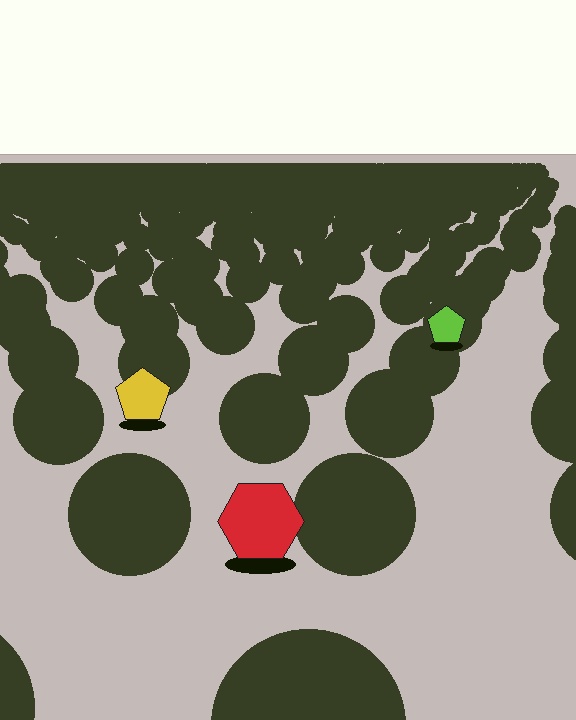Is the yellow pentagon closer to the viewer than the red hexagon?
No. The red hexagon is closer — you can tell from the texture gradient: the ground texture is coarser near it.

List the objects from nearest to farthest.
From nearest to farthest: the red hexagon, the yellow pentagon, the lime pentagon.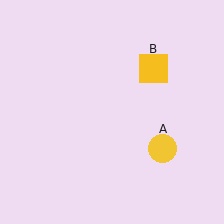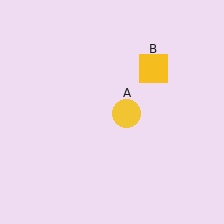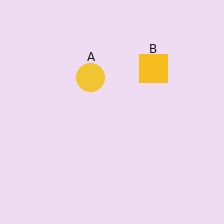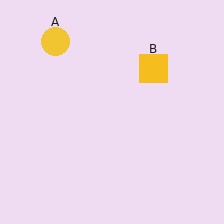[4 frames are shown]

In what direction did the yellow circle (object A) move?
The yellow circle (object A) moved up and to the left.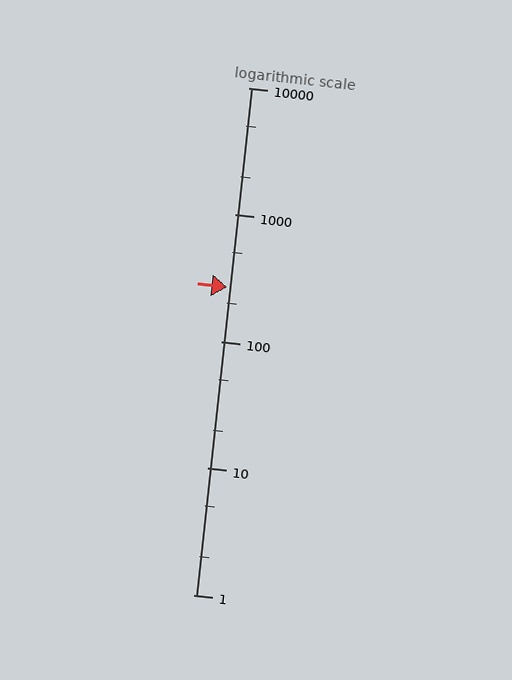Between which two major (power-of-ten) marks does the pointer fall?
The pointer is between 100 and 1000.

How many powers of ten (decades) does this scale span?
The scale spans 4 decades, from 1 to 10000.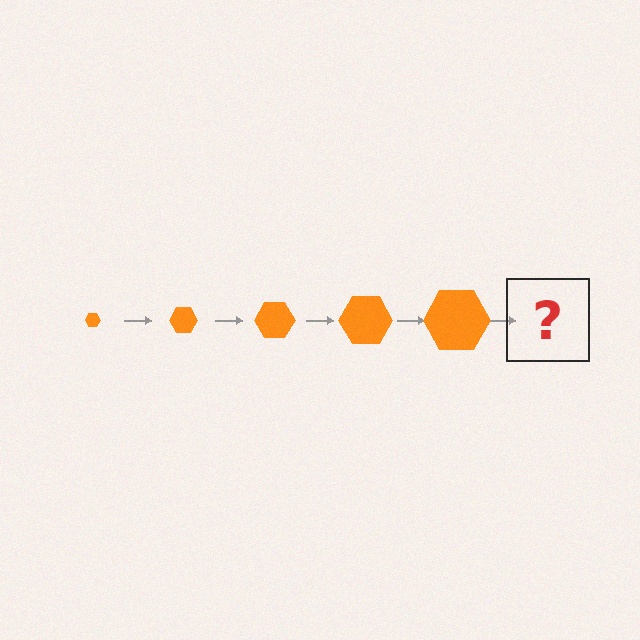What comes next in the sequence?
The next element should be an orange hexagon, larger than the previous one.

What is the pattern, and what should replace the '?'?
The pattern is that the hexagon gets progressively larger each step. The '?' should be an orange hexagon, larger than the previous one.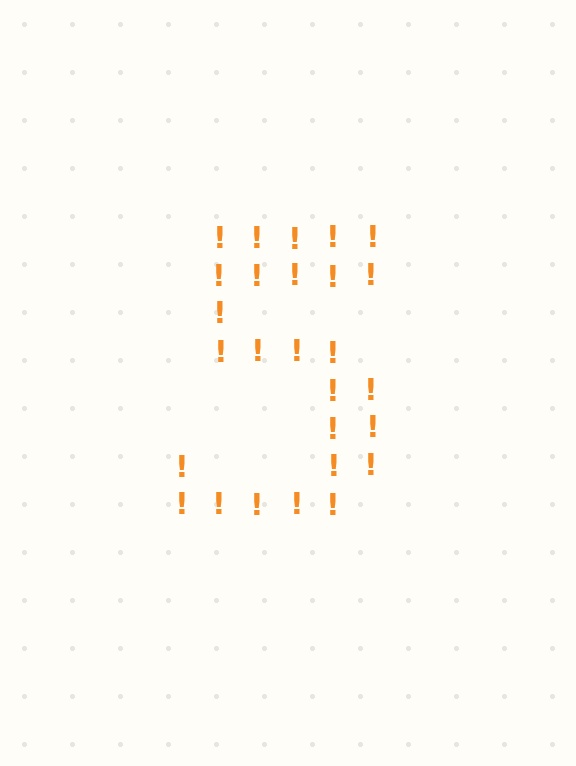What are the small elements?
The small elements are exclamation marks.